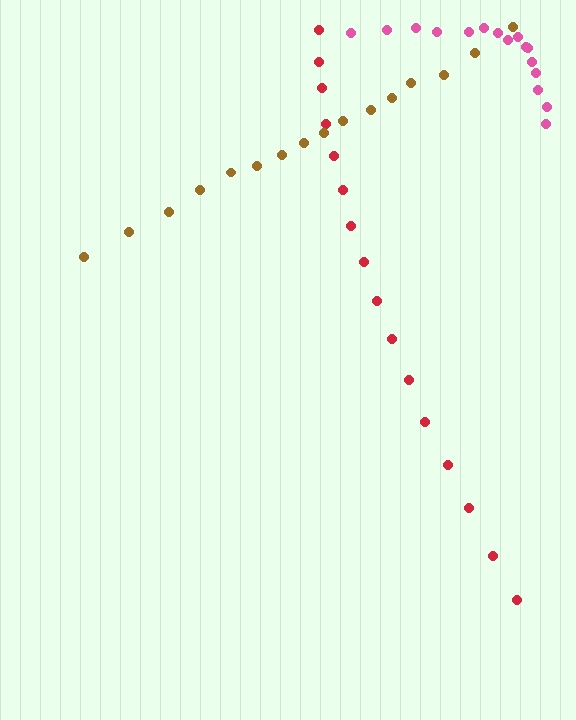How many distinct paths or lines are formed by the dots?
There are 3 distinct paths.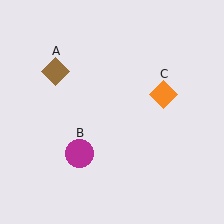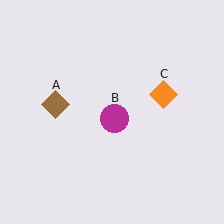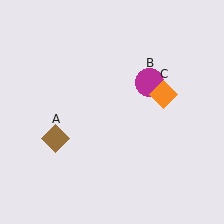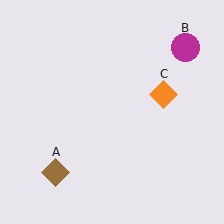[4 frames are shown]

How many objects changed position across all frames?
2 objects changed position: brown diamond (object A), magenta circle (object B).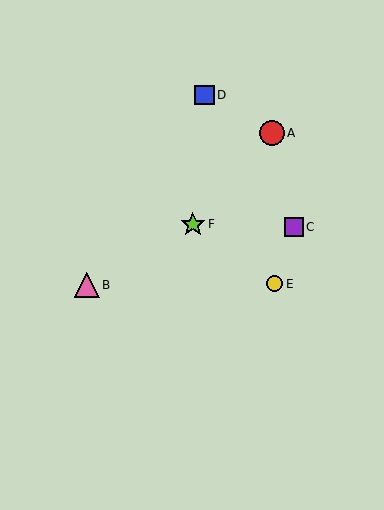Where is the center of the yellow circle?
The center of the yellow circle is at (275, 284).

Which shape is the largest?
The pink triangle (labeled B) is the largest.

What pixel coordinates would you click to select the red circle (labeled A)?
Click at (272, 133) to select the red circle A.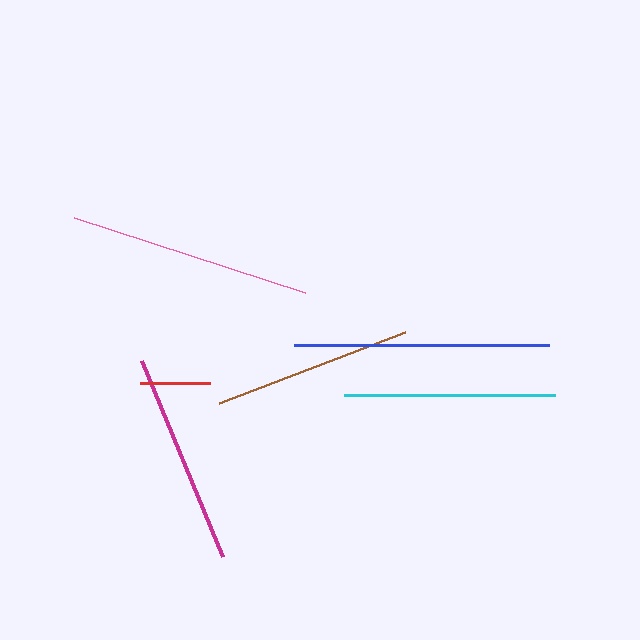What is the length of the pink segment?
The pink segment is approximately 243 pixels long.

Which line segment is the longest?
The blue line is the longest at approximately 255 pixels.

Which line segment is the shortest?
The red line is the shortest at approximately 70 pixels.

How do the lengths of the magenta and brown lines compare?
The magenta and brown lines are approximately the same length.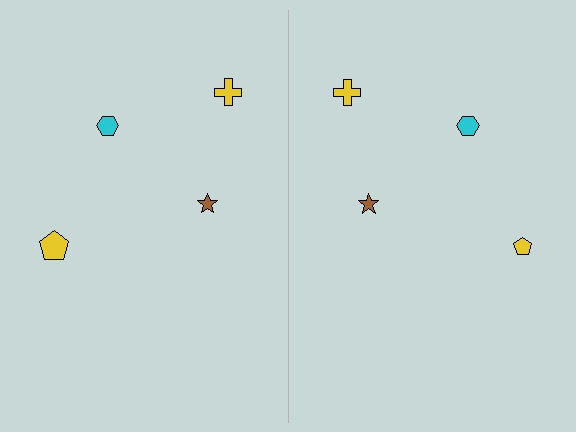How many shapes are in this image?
There are 8 shapes in this image.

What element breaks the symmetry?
The yellow pentagon on the right side has a different size than its mirror counterpart.